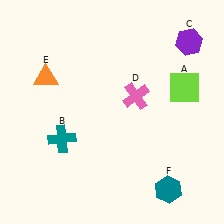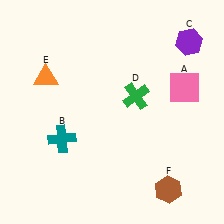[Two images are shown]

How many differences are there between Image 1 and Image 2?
There are 3 differences between the two images.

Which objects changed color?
A changed from lime to pink. D changed from pink to green. F changed from teal to brown.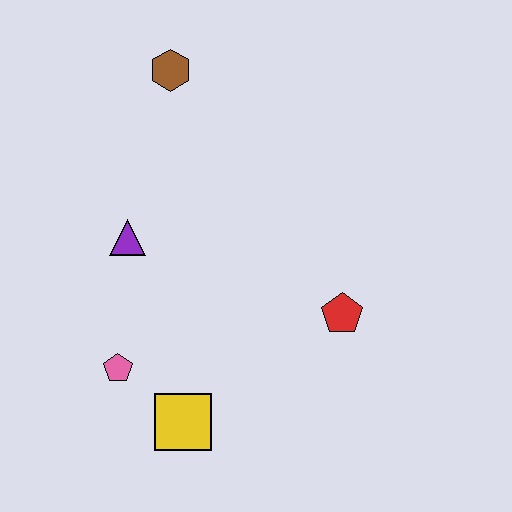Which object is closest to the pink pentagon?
The yellow square is closest to the pink pentagon.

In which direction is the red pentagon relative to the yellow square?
The red pentagon is to the right of the yellow square.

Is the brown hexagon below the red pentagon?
No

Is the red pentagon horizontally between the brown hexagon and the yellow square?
No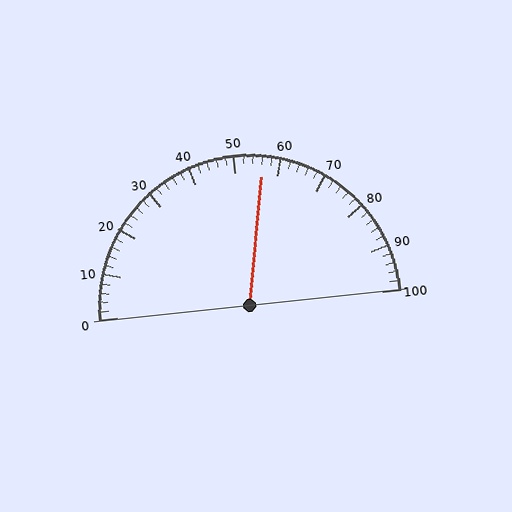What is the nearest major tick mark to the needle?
The nearest major tick mark is 60.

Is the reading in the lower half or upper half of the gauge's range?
The reading is in the upper half of the range (0 to 100).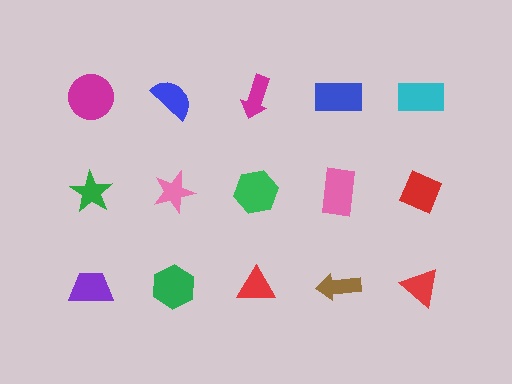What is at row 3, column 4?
A brown arrow.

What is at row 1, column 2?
A blue semicircle.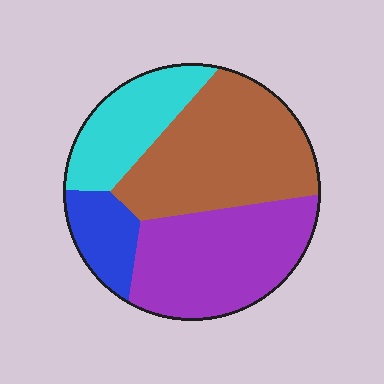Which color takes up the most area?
Brown, at roughly 35%.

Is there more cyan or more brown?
Brown.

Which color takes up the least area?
Blue, at roughly 10%.